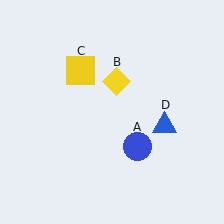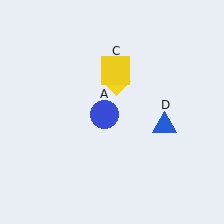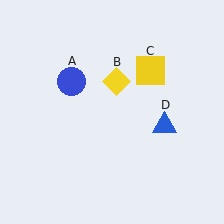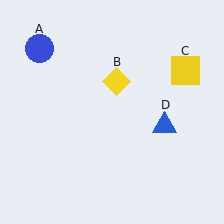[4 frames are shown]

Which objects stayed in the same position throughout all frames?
Yellow diamond (object B) and blue triangle (object D) remained stationary.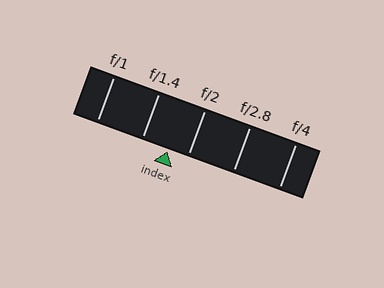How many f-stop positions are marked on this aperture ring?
There are 5 f-stop positions marked.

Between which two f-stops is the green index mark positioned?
The index mark is between f/1.4 and f/2.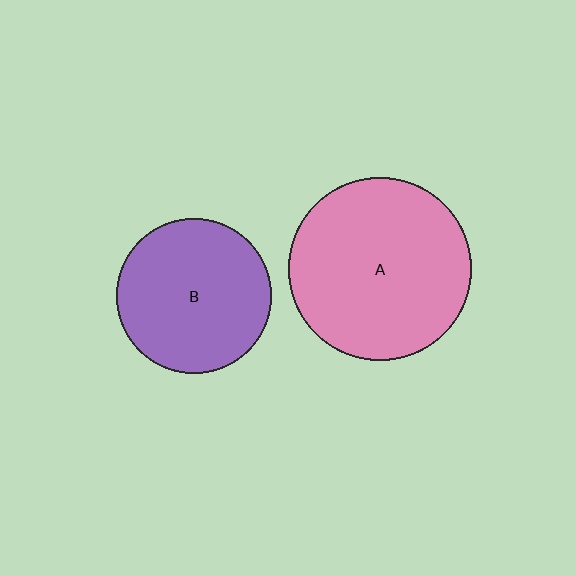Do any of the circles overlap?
No, none of the circles overlap.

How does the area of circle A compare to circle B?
Approximately 1.4 times.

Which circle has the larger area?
Circle A (pink).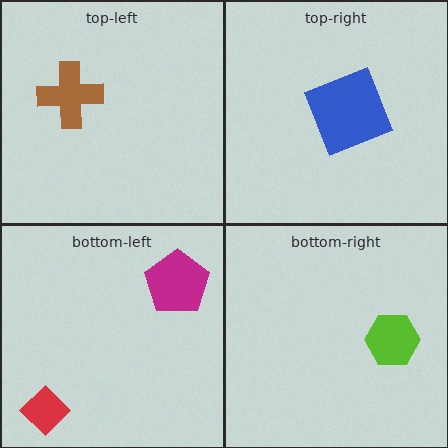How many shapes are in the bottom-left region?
2.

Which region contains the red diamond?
The bottom-left region.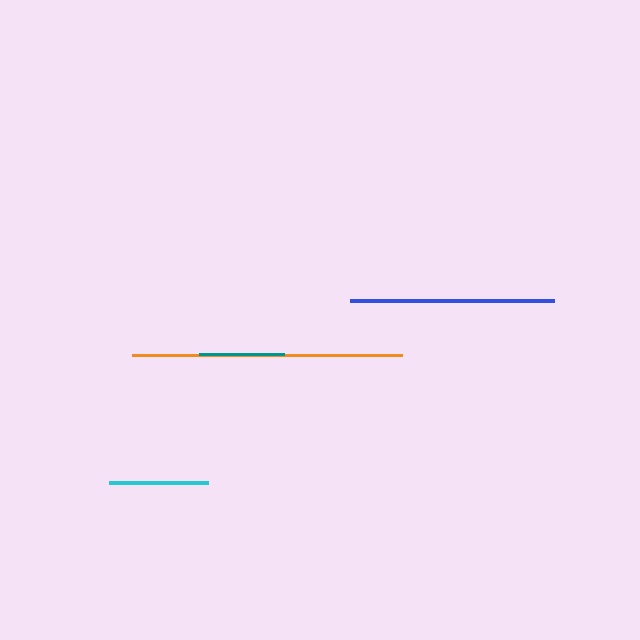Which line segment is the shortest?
The teal line is the shortest at approximately 86 pixels.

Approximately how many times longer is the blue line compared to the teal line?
The blue line is approximately 2.4 times the length of the teal line.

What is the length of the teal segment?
The teal segment is approximately 86 pixels long.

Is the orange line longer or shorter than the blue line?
The orange line is longer than the blue line.